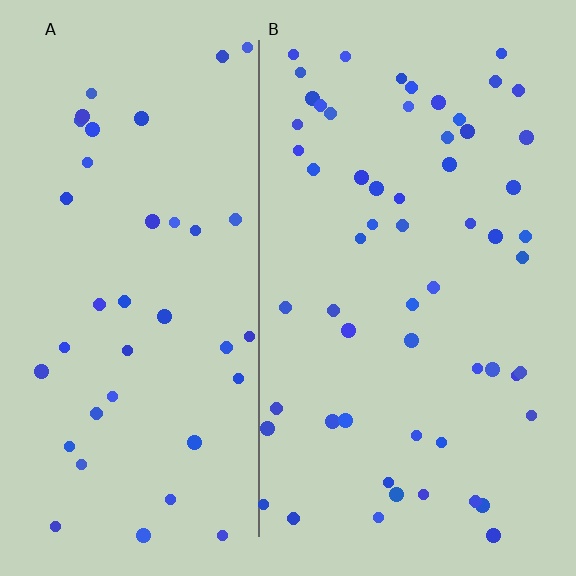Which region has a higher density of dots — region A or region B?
B (the right).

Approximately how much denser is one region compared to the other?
Approximately 1.5× — region B over region A.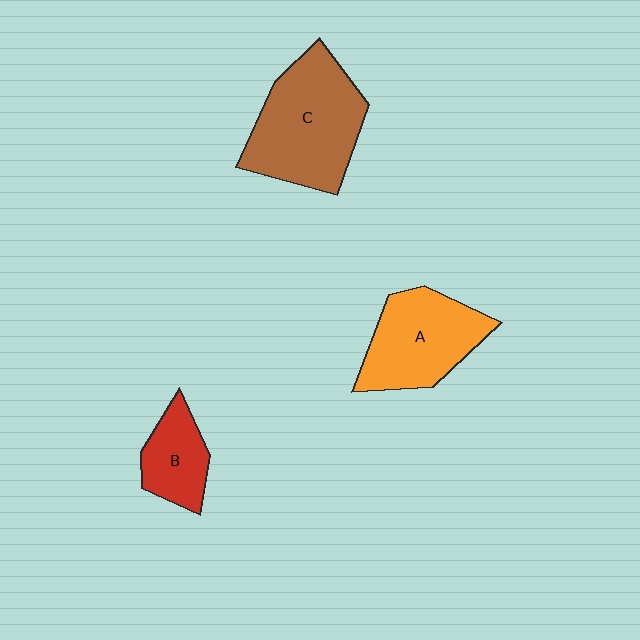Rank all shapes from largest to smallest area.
From largest to smallest: C (brown), A (orange), B (red).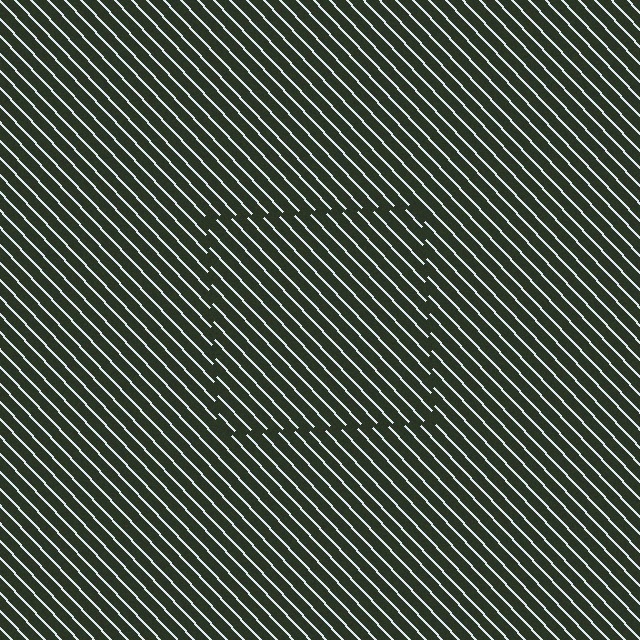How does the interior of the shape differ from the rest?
The interior of the shape contains the same grating, shifted by half a period — the contour is defined by the phase discontinuity where line-ends from the inner and outer gratings abut.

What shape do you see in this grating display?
An illusory square. The interior of the shape contains the same grating, shifted by half a period — the contour is defined by the phase discontinuity where line-ends from the inner and outer gratings abut.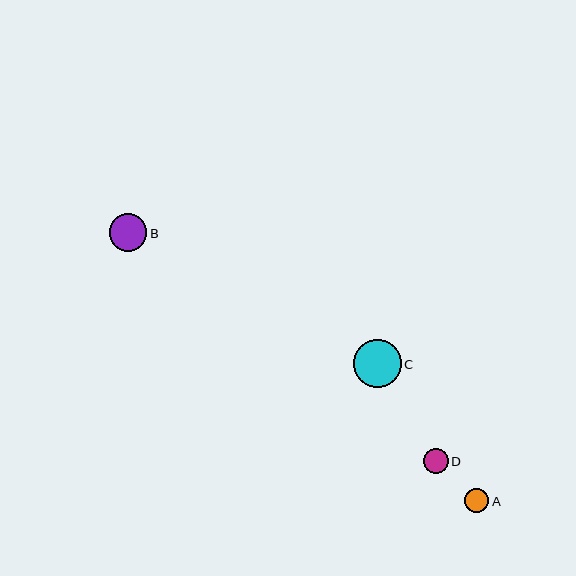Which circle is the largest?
Circle C is the largest with a size of approximately 48 pixels.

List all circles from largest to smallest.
From largest to smallest: C, B, D, A.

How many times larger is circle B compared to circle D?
Circle B is approximately 1.5 times the size of circle D.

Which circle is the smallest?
Circle A is the smallest with a size of approximately 24 pixels.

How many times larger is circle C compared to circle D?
Circle C is approximately 1.9 times the size of circle D.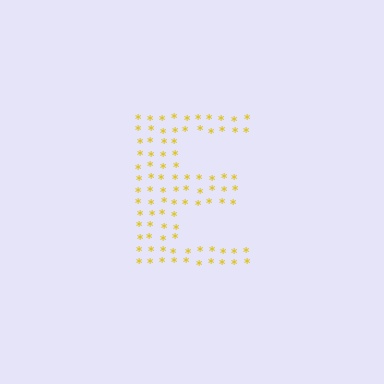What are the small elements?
The small elements are asterisks.